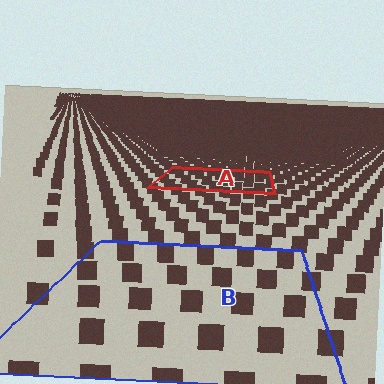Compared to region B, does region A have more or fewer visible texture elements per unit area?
Region A has more texture elements per unit area — they are packed more densely because it is farther away.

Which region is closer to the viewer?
Region B is closer. The texture elements there are larger and more spread out.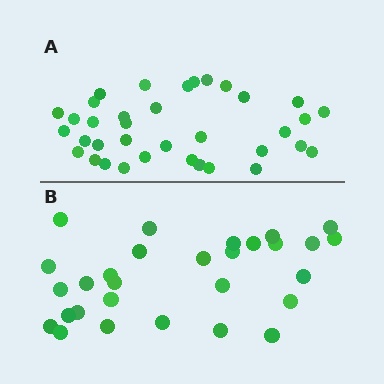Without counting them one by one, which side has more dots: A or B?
Region A (the top region) has more dots.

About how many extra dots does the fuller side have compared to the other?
Region A has roughly 8 or so more dots than region B.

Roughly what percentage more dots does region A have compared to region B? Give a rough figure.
About 25% more.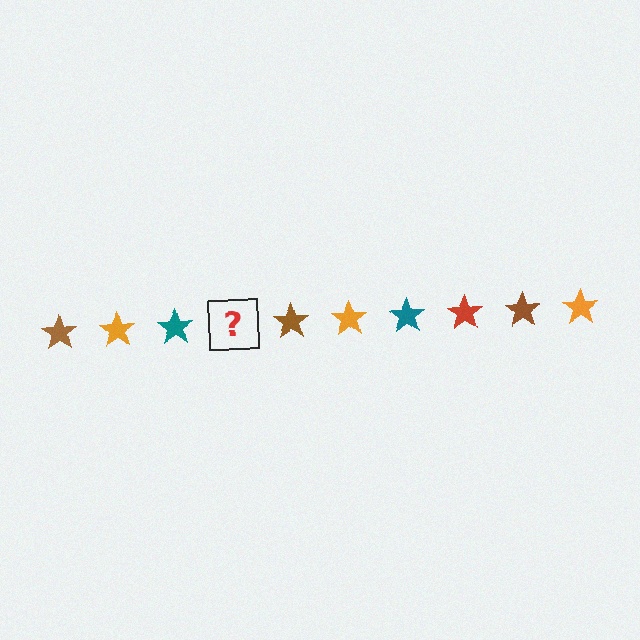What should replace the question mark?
The question mark should be replaced with a red star.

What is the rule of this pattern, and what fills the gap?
The rule is that the pattern cycles through brown, orange, teal, red stars. The gap should be filled with a red star.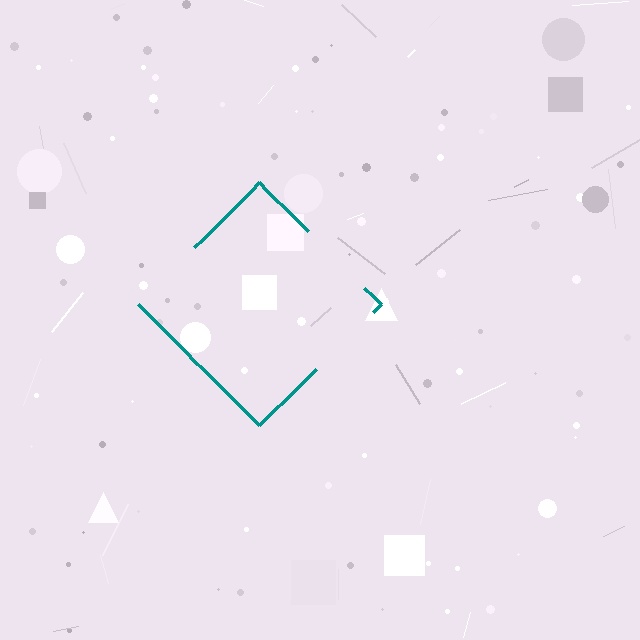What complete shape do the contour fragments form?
The contour fragments form a diamond.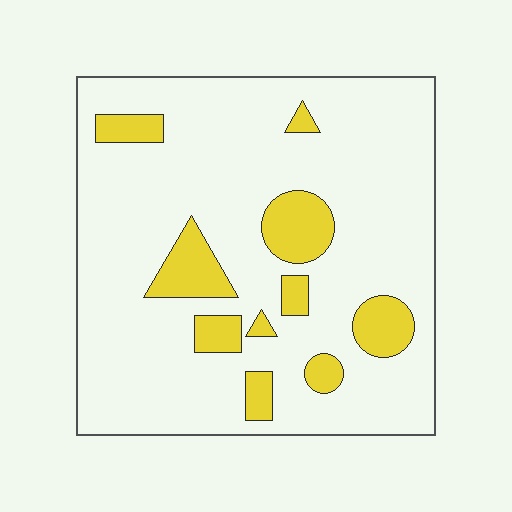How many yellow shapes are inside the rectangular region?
10.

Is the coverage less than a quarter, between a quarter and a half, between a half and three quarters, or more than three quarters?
Less than a quarter.